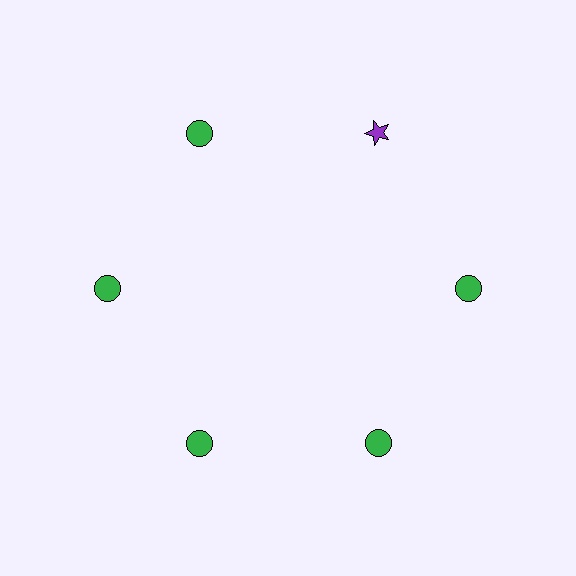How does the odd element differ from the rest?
It differs in both color (purple instead of green) and shape (star instead of circle).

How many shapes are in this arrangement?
There are 6 shapes arranged in a ring pattern.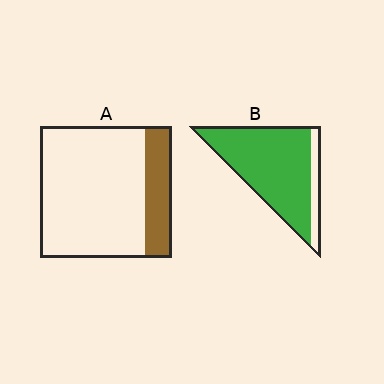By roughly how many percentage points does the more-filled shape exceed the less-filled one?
By roughly 65 percentage points (B over A).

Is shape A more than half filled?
No.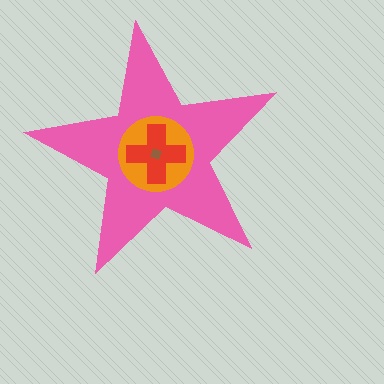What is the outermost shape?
The pink star.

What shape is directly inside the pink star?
The orange circle.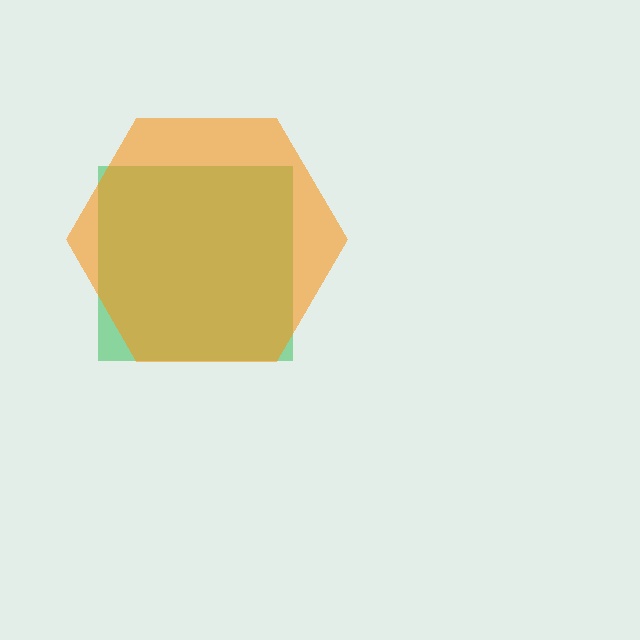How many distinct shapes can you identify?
There are 2 distinct shapes: a green square, an orange hexagon.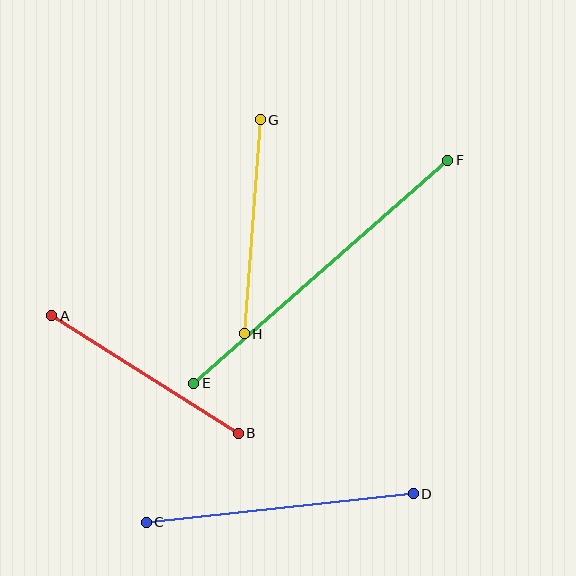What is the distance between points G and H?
The distance is approximately 214 pixels.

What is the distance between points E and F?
The distance is approximately 338 pixels.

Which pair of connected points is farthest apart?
Points E and F are farthest apart.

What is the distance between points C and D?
The distance is approximately 268 pixels.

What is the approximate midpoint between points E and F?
The midpoint is at approximately (321, 272) pixels.